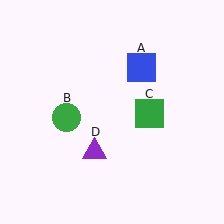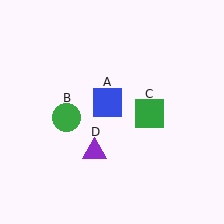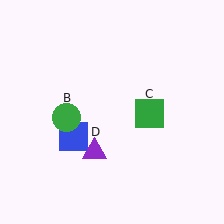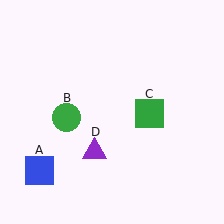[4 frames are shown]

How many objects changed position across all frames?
1 object changed position: blue square (object A).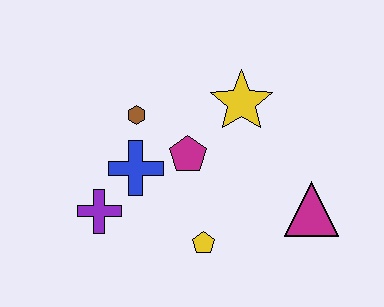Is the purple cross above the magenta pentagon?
No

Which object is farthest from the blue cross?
The magenta triangle is farthest from the blue cross.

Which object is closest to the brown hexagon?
The blue cross is closest to the brown hexagon.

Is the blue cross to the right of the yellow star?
No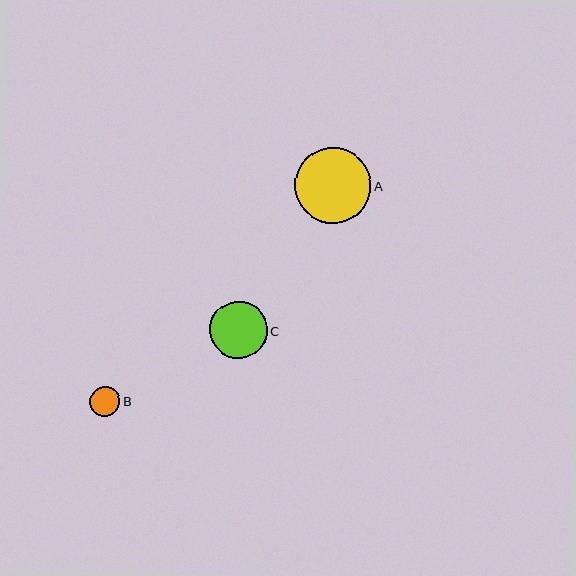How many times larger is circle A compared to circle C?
Circle A is approximately 1.3 times the size of circle C.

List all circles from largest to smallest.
From largest to smallest: A, C, B.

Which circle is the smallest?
Circle B is the smallest with a size of approximately 30 pixels.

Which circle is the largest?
Circle A is the largest with a size of approximately 76 pixels.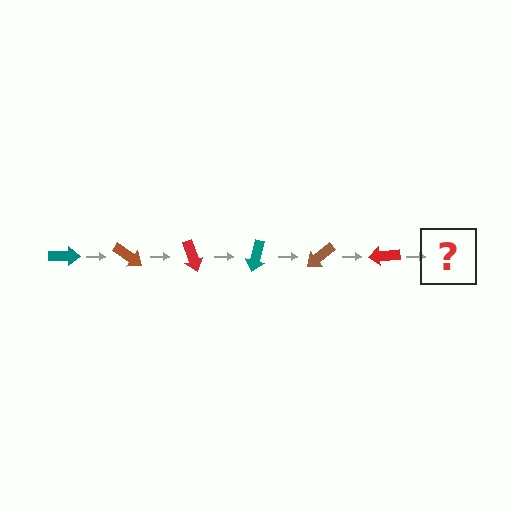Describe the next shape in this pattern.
It should be a teal arrow, rotated 210 degrees from the start.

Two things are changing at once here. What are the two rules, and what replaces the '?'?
The two rules are that it rotates 35 degrees each step and the color cycles through teal, brown, and red. The '?' should be a teal arrow, rotated 210 degrees from the start.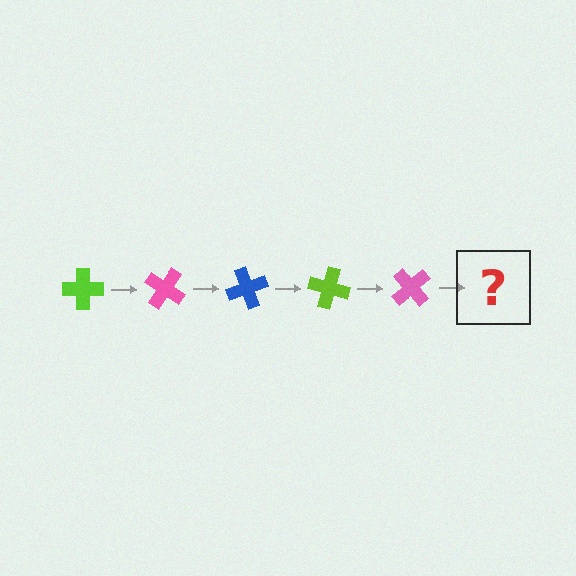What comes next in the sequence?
The next element should be a blue cross, rotated 175 degrees from the start.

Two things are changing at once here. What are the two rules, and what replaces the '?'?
The two rules are that it rotates 35 degrees each step and the color cycles through lime, pink, and blue. The '?' should be a blue cross, rotated 175 degrees from the start.